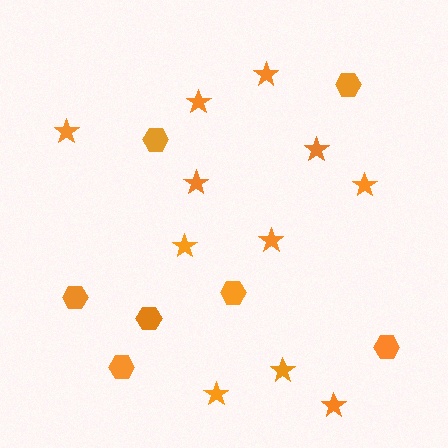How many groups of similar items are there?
There are 2 groups: one group of stars (11) and one group of hexagons (7).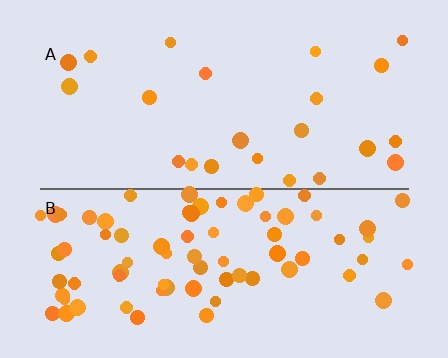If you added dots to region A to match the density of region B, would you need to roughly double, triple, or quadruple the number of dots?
Approximately triple.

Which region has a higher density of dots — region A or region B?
B (the bottom).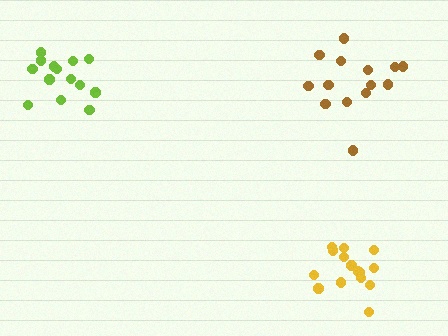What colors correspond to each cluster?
The clusters are colored: lime, yellow, brown.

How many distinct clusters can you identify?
There are 3 distinct clusters.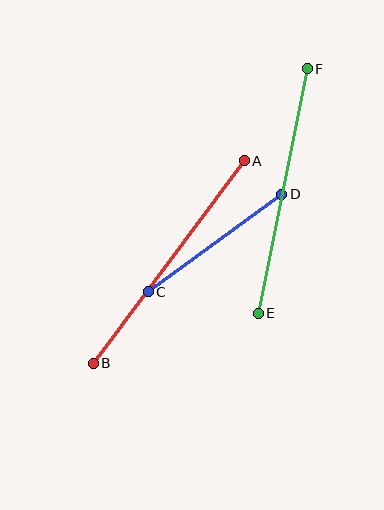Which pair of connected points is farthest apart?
Points A and B are farthest apart.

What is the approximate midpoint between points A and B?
The midpoint is at approximately (169, 262) pixels.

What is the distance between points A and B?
The distance is approximately 253 pixels.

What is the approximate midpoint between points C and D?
The midpoint is at approximately (215, 243) pixels.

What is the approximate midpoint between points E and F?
The midpoint is at approximately (283, 191) pixels.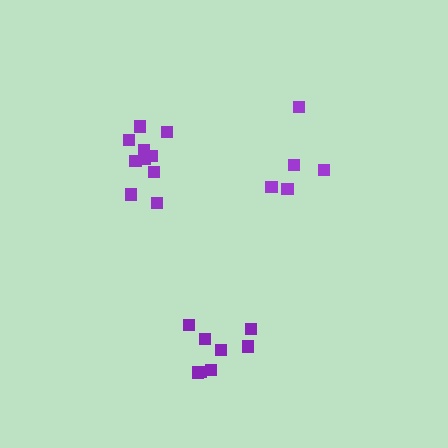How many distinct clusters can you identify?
There are 3 distinct clusters.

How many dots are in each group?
Group 1: 5 dots, Group 2: 10 dots, Group 3: 8 dots (23 total).